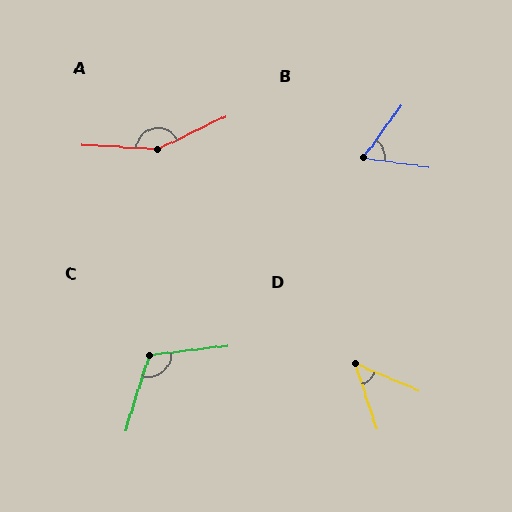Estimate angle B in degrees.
Approximately 62 degrees.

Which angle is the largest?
A, at approximately 151 degrees.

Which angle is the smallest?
D, at approximately 48 degrees.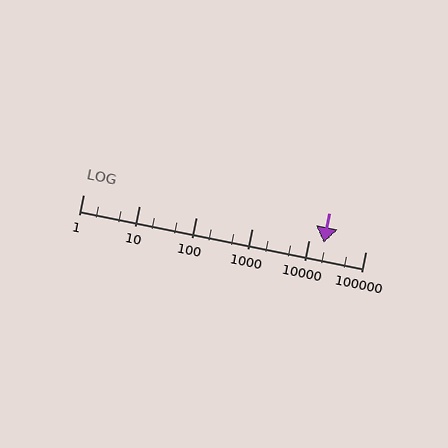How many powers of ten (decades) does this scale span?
The scale spans 5 decades, from 1 to 100000.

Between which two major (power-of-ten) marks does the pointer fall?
The pointer is between 10000 and 100000.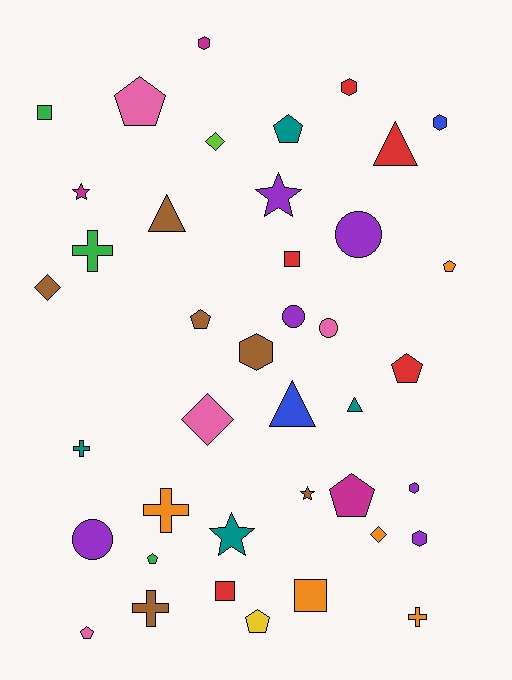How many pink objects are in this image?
There are 4 pink objects.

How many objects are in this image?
There are 40 objects.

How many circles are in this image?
There are 4 circles.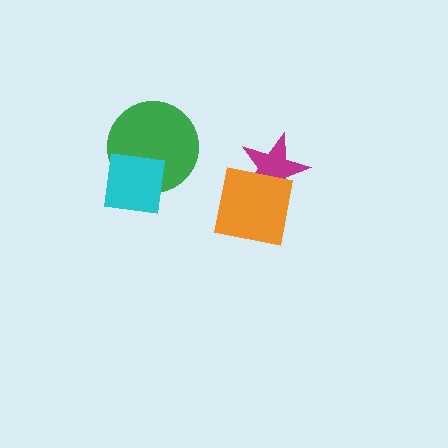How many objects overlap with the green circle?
1 object overlaps with the green circle.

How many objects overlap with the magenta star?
1 object overlaps with the magenta star.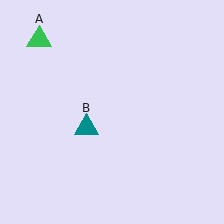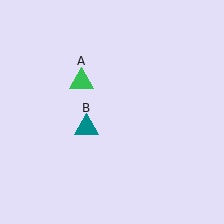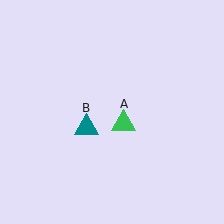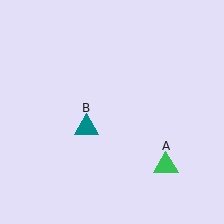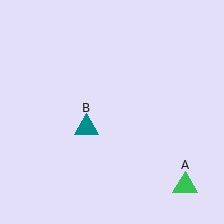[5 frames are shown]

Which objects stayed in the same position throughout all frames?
Teal triangle (object B) remained stationary.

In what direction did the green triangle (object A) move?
The green triangle (object A) moved down and to the right.